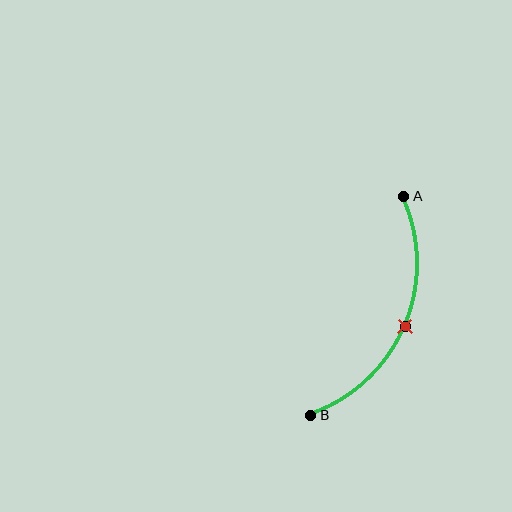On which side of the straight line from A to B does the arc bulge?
The arc bulges to the right of the straight line connecting A and B.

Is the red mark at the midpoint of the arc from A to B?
Yes. The red mark lies on the arc at equal arc-length from both A and B — it is the arc midpoint.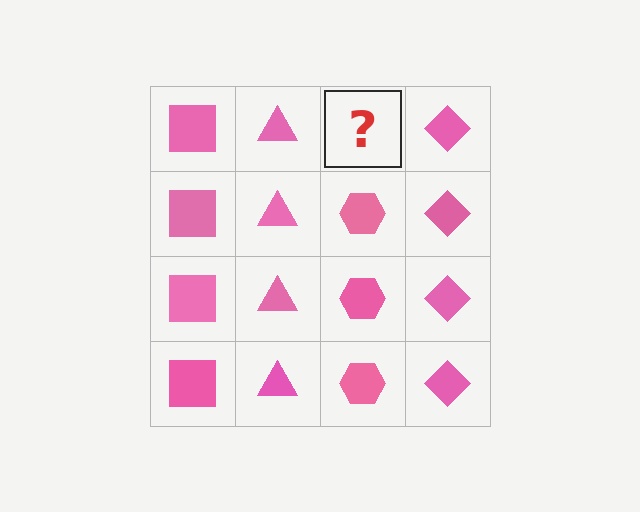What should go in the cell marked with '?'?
The missing cell should contain a pink hexagon.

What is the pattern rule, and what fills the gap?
The rule is that each column has a consistent shape. The gap should be filled with a pink hexagon.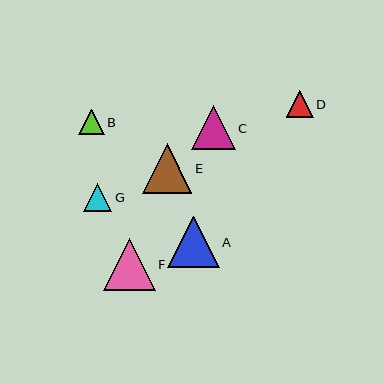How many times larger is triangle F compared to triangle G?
Triangle F is approximately 1.8 times the size of triangle G.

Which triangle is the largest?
Triangle F is the largest with a size of approximately 52 pixels.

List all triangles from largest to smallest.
From largest to smallest: F, A, E, C, G, D, B.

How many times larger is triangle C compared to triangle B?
Triangle C is approximately 1.7 times the size of triangle B.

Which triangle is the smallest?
Triangle B is the smallest with a size of approximately 25 pixels.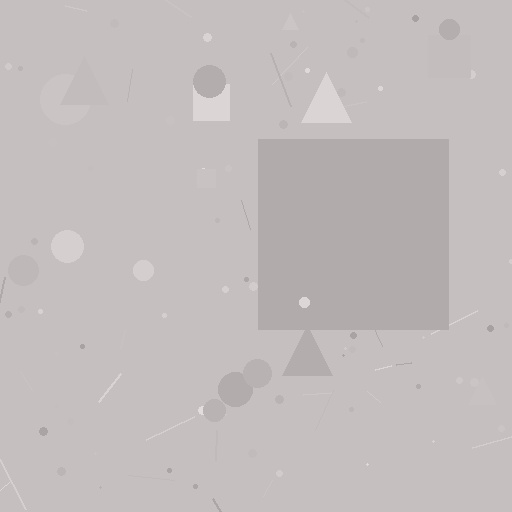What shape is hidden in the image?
A square is hidden in the image.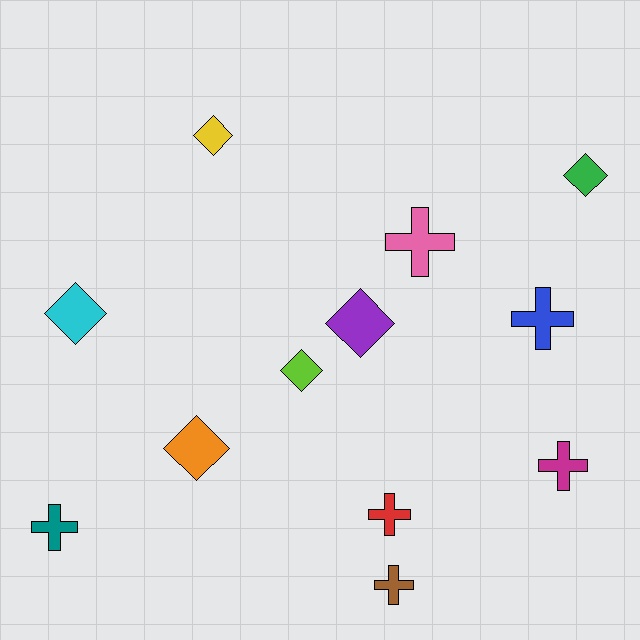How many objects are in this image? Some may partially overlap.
There are 12 objects.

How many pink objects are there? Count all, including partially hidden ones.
There is 1 pink object.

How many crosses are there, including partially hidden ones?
There are 6 crosses.